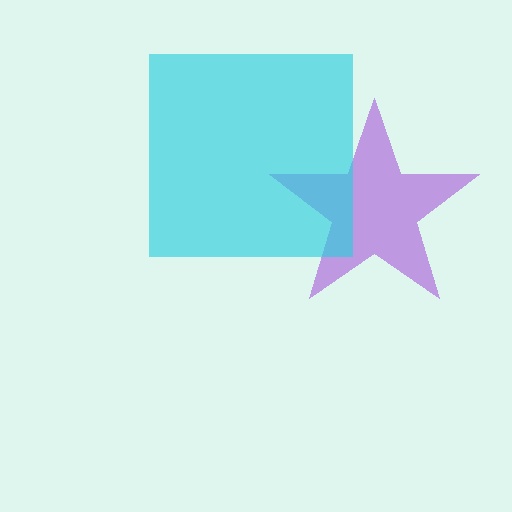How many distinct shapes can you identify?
There are 2 distinct shapes: a purple star, a cyan square.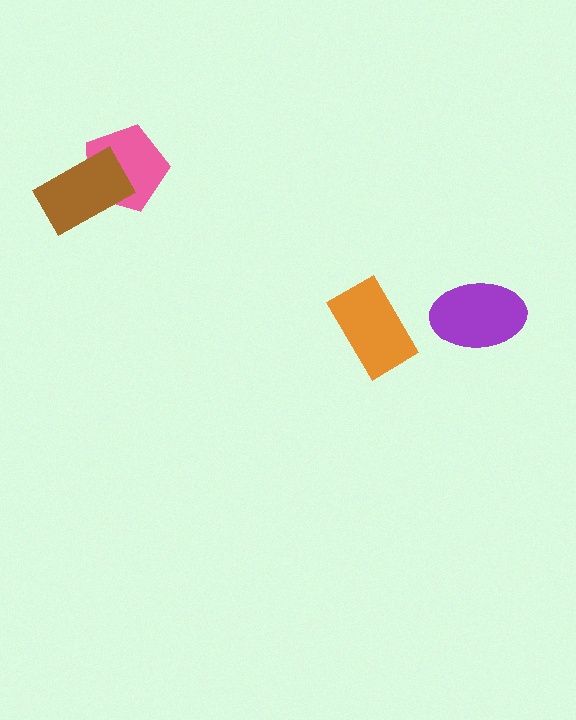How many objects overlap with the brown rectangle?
1 object overlaps with the brown rectangle.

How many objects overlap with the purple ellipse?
0 objects overlap with the purple ellipse.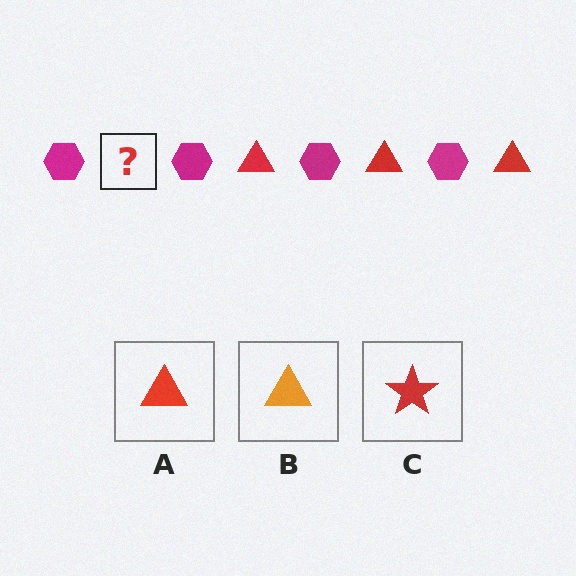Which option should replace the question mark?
Option A.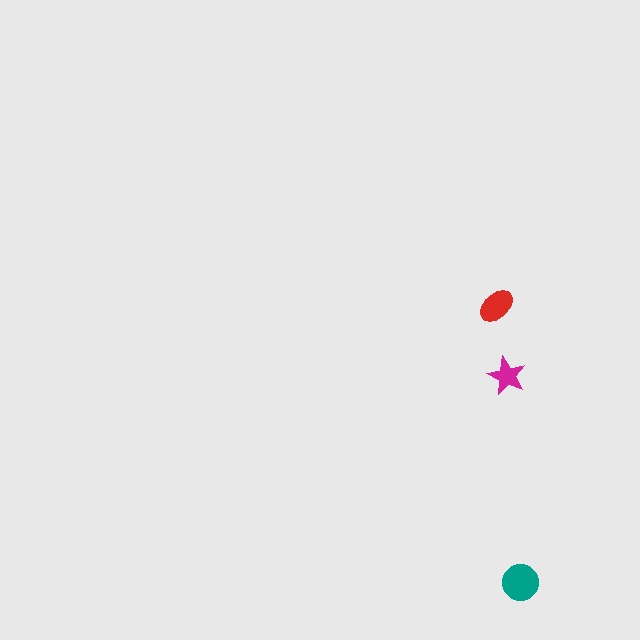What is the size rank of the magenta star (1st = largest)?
3rd.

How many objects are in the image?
There are 3 objects in the image.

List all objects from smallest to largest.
The magenta star, the red ellipse, the teal circle.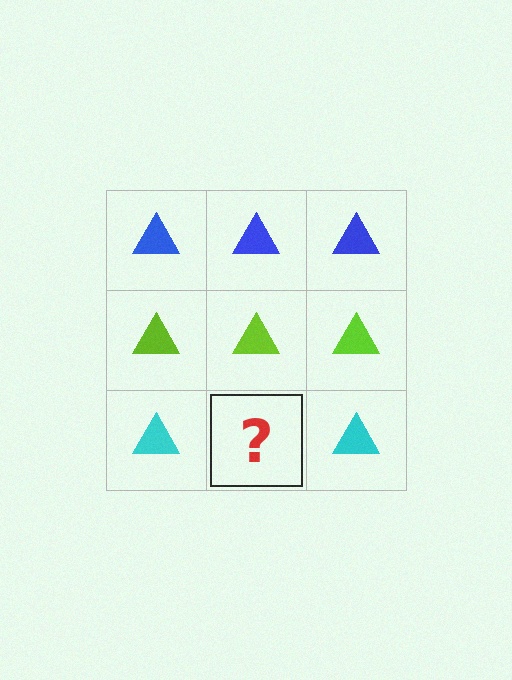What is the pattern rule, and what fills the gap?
The rule is that each row has a consistent color. The gap should be filled with a cyan triangle.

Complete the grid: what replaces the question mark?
The question mark should be replaced with a cyan triangle.